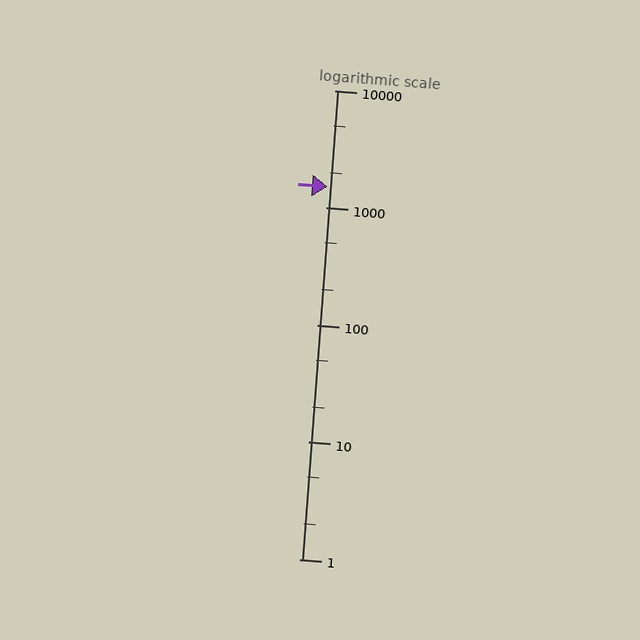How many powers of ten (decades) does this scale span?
The scale spans 4 decades, from 1 to 10000.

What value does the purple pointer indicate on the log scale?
The pointer indicates approximately 1500.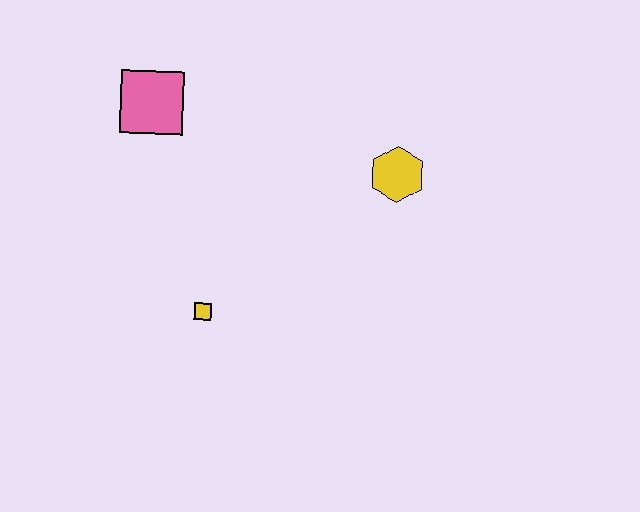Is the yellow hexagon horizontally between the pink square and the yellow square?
No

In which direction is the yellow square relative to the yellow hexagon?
The yellow square is to the left of the yellow hexagon.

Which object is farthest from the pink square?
The yellow hexagon is farthest from the pink square.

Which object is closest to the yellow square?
The pink square is closest to the yellow square.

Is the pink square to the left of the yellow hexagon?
Yes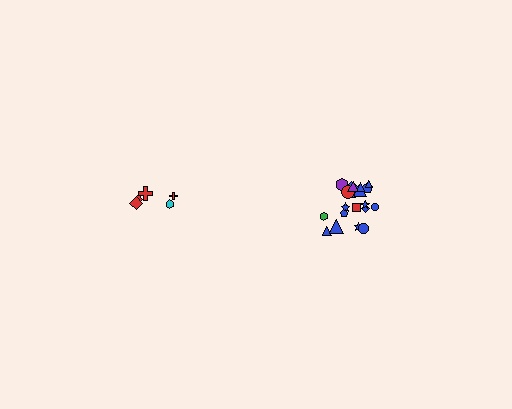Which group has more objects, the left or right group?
The right group.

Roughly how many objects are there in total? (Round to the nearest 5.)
Roughly 25 objects in total.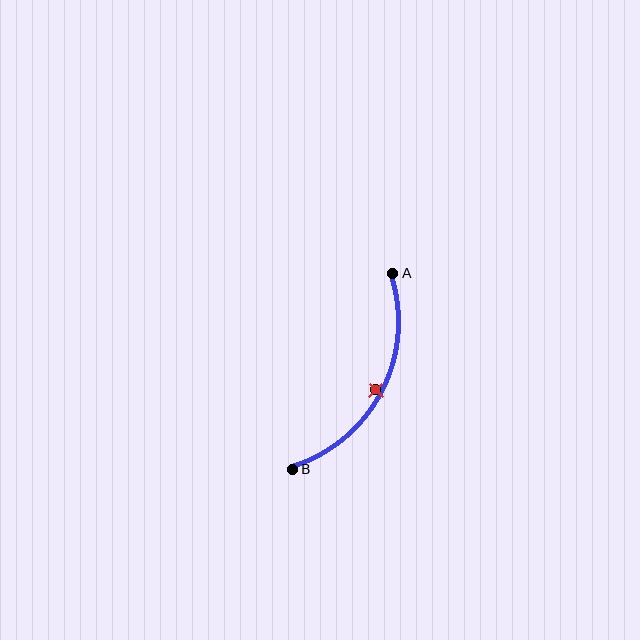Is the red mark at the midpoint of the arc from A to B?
No — the red mark does not lie on the arc at all. It sits slightly inside the curve.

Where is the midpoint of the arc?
The arc midpoint is the point on the curve farthest from the straight line joining A and B. It sits to the right of that line.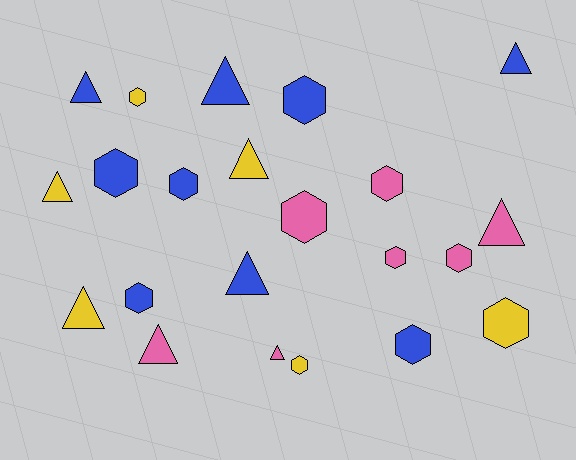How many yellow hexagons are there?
There are 3 yellow hexagons.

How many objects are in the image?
There are 22 objects.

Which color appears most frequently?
Blue, with 9 objects.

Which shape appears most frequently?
Hexagon, with 12 objects.